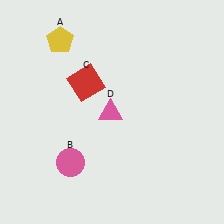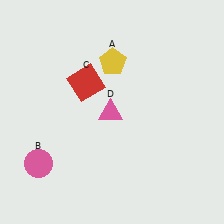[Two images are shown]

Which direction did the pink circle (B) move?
The pink circle (B) moved left.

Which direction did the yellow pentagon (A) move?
The yellow pentagon (A) moved right.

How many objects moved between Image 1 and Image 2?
2 objects moved between the two images.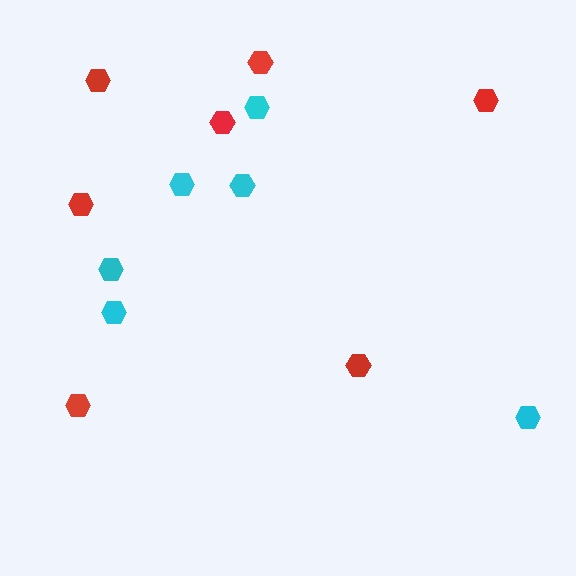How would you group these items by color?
There are 2 groups: one group of red hexagons (7) and one group of cyan hexagons (6).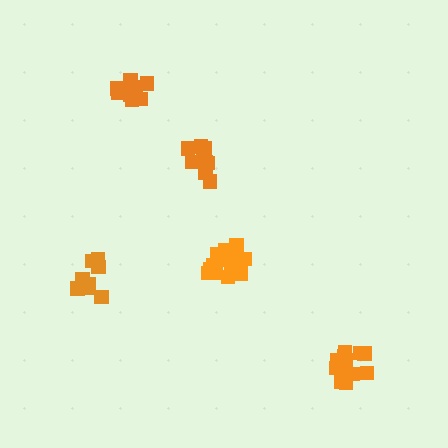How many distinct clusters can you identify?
There are 5 distinct clusters.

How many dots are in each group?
Group 1: 10 dots, Group 2: 15 dots, Group 3: 9 dots, Group 4: 11 dots, Group 5: 13 dots (58 total).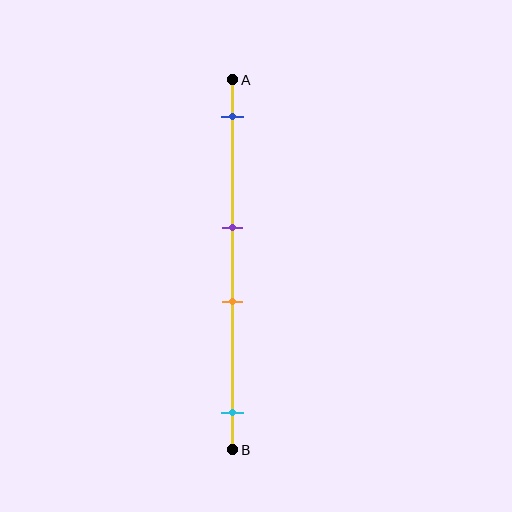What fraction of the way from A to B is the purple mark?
The purple mark is approximately 40% (0.4) of the way from A to B.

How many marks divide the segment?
There are 4 marks dividing the segment.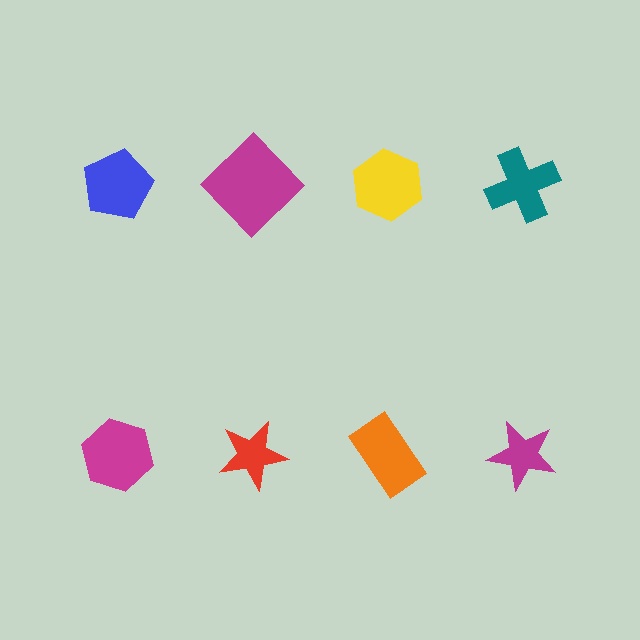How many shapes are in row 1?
4 shapes.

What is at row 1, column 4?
A teal cross.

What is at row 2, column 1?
A magenta hexagon.